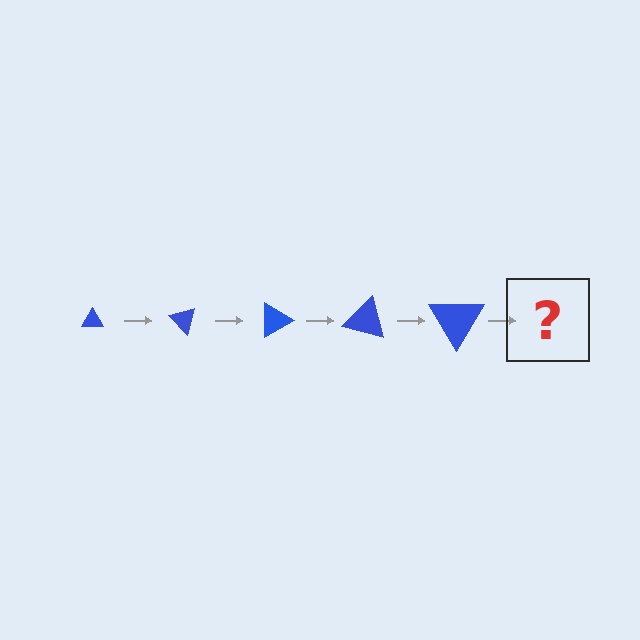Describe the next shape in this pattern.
It should be a triangle, larger than the previous one and rotated 225 degrees from the start.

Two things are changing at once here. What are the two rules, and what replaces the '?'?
The two rules are that the triangle grows larger each step and it rotates 45 degrees each step. The '?' should be a triangle, larger than the previous one and rotated 225 degrees from the start.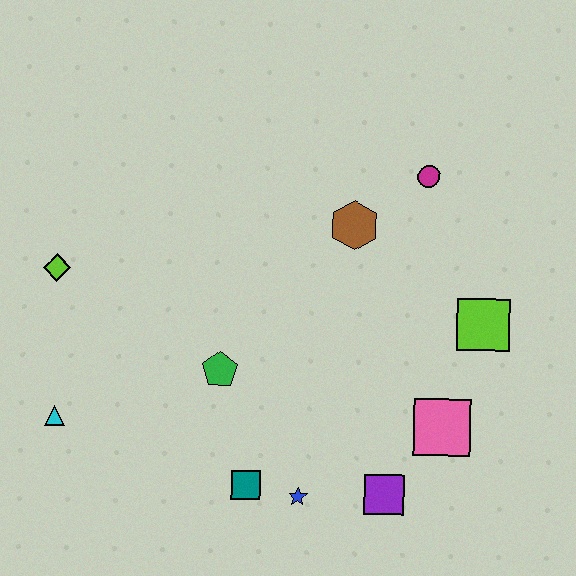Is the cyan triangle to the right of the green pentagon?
No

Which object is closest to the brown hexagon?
The magenta circle is closest to the brown hexagon.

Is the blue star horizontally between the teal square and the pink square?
Yes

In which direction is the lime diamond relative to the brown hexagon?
The lime diamond is to the left of the brown hexagon.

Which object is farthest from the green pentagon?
The magenta circle is farthest from the green pentagon.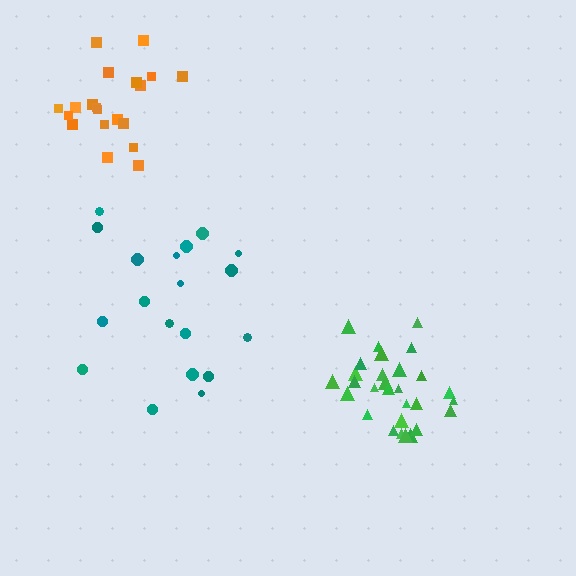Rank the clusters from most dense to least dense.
green, orange, teal.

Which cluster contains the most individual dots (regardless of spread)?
Green (29).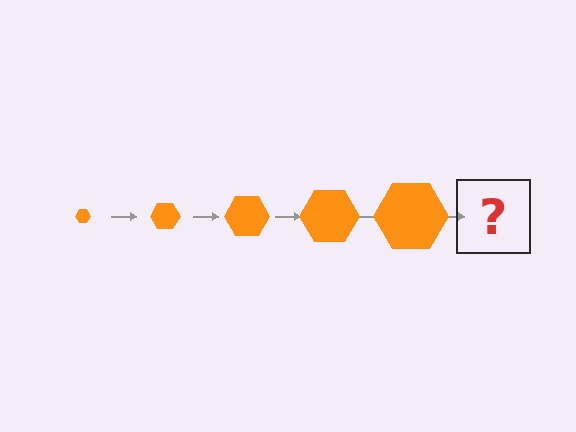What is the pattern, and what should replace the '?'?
The pattern is that the hexagon gets progressively larger each step. The '?' should be an orange hexagon, larger than the previous one.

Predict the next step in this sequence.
The next step is an orange hexagon, larger than the previous one.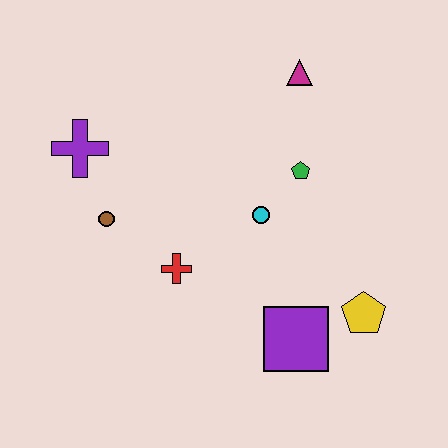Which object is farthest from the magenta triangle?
The purple square is farthest from the magenta triangle.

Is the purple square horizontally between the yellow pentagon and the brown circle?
Yes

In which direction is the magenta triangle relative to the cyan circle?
The magenta triangle is above the cyan circle.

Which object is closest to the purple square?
The yellow pentagon is closest to the purple square.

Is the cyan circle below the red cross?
No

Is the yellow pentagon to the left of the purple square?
No